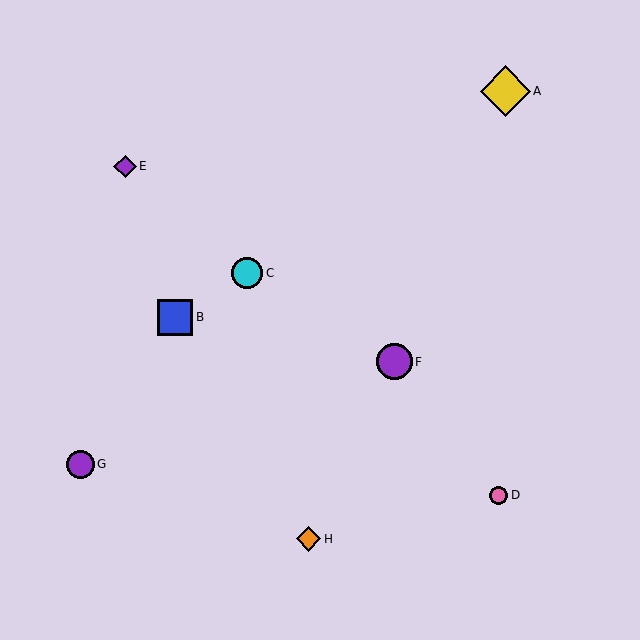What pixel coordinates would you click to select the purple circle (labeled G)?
Click at (80, 464) to select the purple circle G.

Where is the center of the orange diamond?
The center of the orange diamond is at (309, 539).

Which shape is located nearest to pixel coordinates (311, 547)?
The orange diamond (labeled H) at (309, 539) is nearest to that location.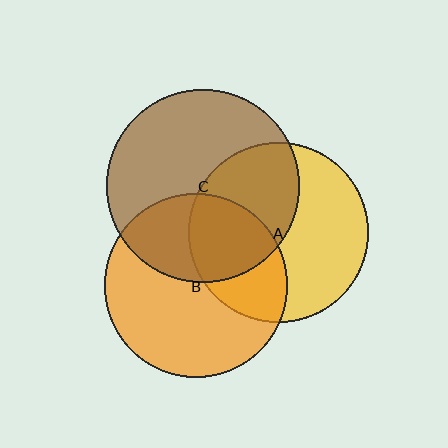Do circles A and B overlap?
Yes.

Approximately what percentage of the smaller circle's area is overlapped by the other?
Approximately 35%.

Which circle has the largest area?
Circle C (brown).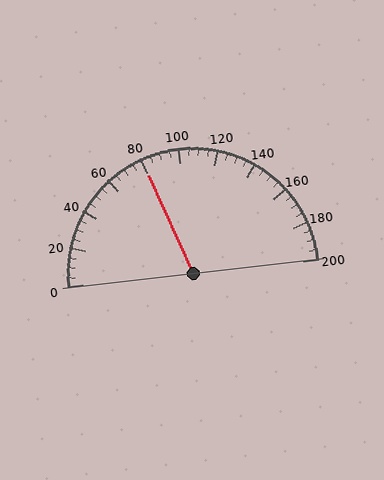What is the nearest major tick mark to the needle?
The nearest major tick mark is 80.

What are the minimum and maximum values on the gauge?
The gauge ranges from 0 to 200.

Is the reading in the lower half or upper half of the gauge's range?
The reading is in the lower half of the range (0 to 200).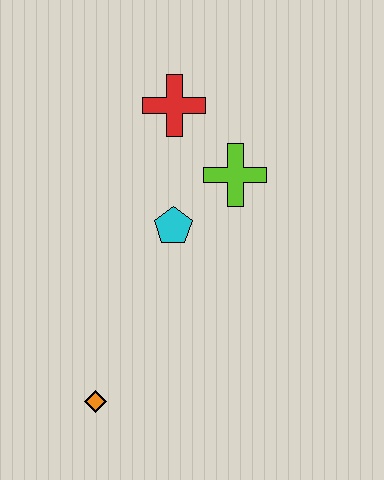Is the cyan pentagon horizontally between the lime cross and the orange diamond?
Yes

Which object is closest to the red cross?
The lime cross is closest to the red cross.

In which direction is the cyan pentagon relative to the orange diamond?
The cyan pentagon is above the orange diamond.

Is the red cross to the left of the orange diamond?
No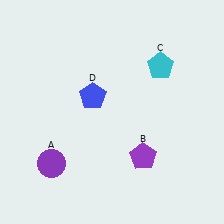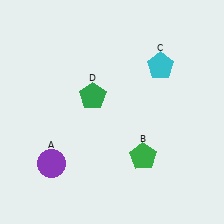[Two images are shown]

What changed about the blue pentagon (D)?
In Image 1, D is blue. In Image 2, it changed to green.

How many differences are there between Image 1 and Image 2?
There are 2 differences between the two images.